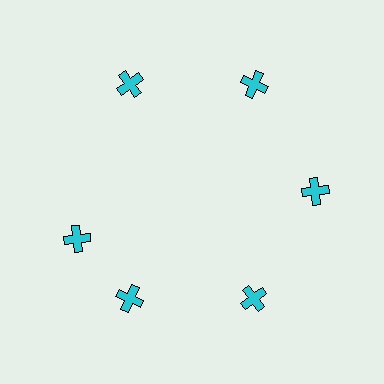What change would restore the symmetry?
The symmetry would be restored by rotating it back into even spacing with its neighbors so that all 6 crosses sit at equal angles and equal distance from the center.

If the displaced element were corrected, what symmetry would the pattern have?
It would have 6-fold rotational symmetry — the pattern would map onto itself every 60 degrees.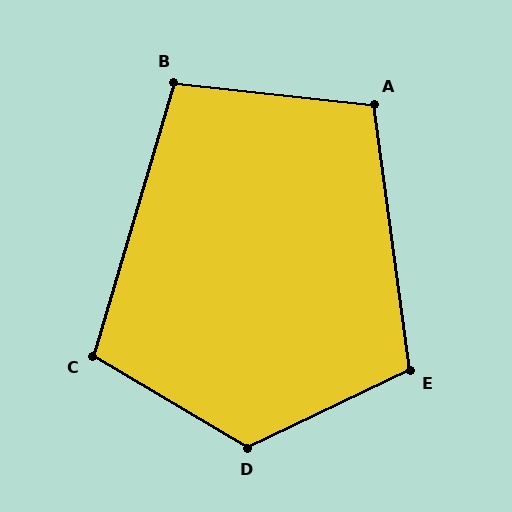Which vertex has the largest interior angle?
D, at approximately 124 degrees.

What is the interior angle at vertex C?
Approximately 104 degrees (obtuse).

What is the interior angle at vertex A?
Approximately 104 degrees (obtuse).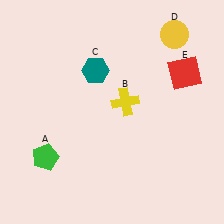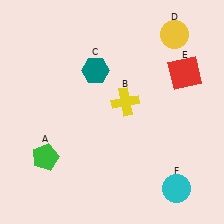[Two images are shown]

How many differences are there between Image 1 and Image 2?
There is 1 difference between the two images.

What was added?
A cyan circle (F) was added in Image 2.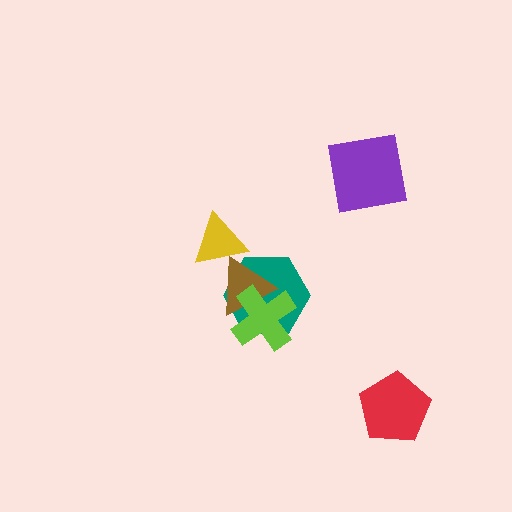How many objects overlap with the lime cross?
2 objects overlap with the lime cross.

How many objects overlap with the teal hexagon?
2 objects overlap with the teal hexagon.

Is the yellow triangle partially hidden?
Yes, it is partially covered by another shape.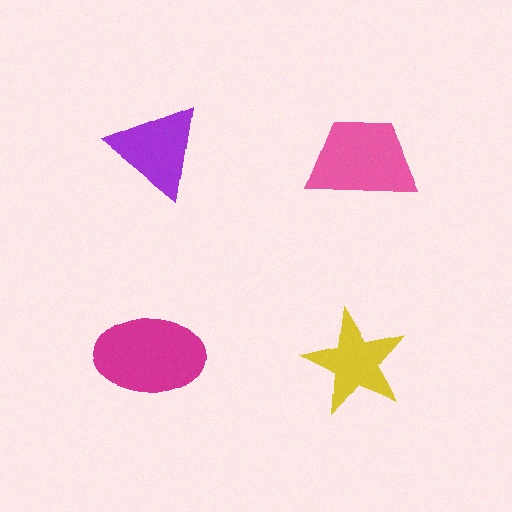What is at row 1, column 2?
A pink trapezoid.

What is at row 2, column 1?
A magenta ellipse.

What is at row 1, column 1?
A purple triangle.